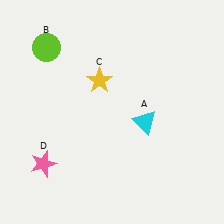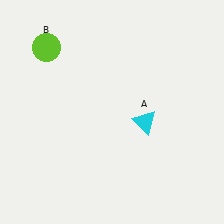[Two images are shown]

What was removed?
The pink star (D), the yellow star (C) were removed in Image 2.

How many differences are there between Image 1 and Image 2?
There are 2 differences between the two images.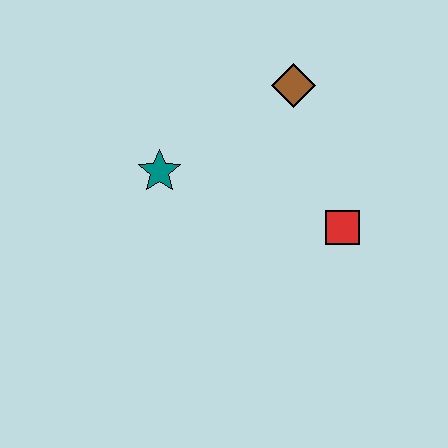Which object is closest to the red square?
The brown diamond is closest to the red square.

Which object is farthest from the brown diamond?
The teal star is farthest from the brown diamond.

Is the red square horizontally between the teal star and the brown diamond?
No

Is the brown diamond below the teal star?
No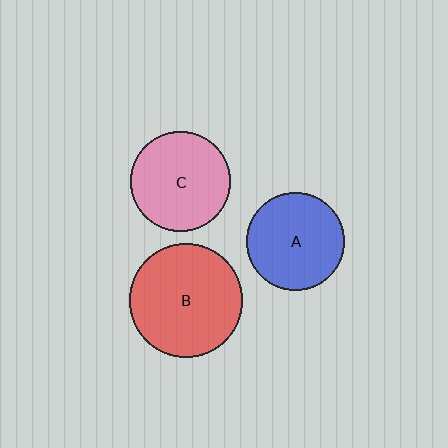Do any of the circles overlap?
No, none of the circles overlap.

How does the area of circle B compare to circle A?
Approximately 1.4 times.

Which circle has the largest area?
Circle B (red).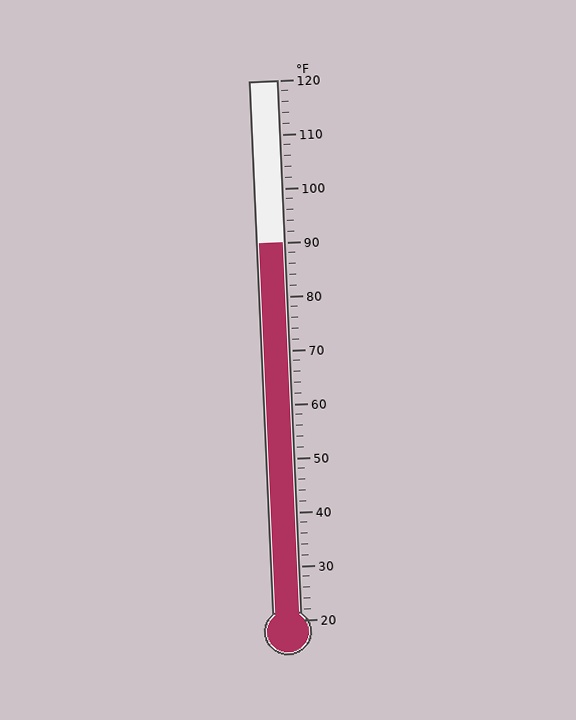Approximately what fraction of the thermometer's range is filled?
The thermometer is filled to approximately 70% of its range.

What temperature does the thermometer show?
The thermometer shows approximately 90°F.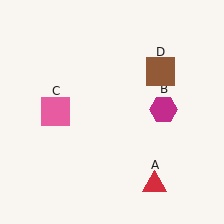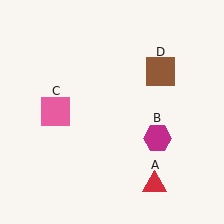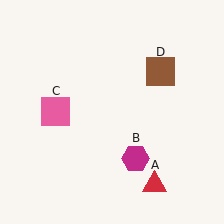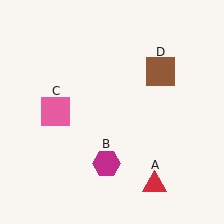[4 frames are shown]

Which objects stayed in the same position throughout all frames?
Red triangle (object A) and pink square (object C) and brown square (object D) remained stationary.